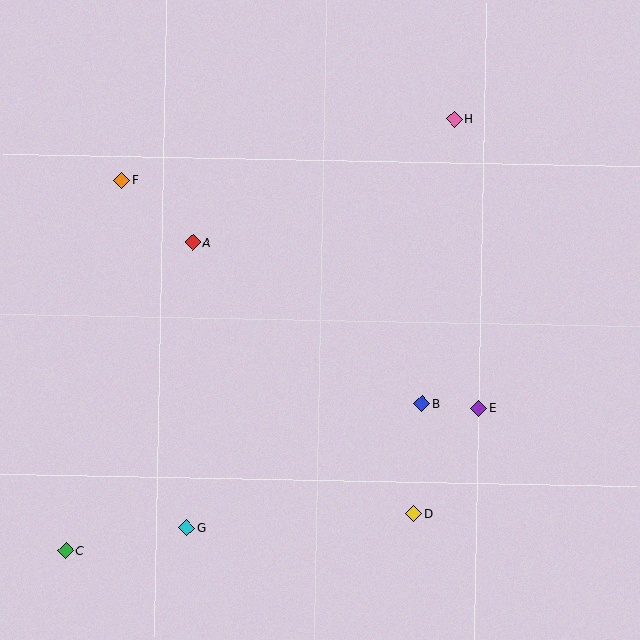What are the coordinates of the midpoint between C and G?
The midpoint between C and G is at (126, 539).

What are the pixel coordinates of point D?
Point D is at (414, 514).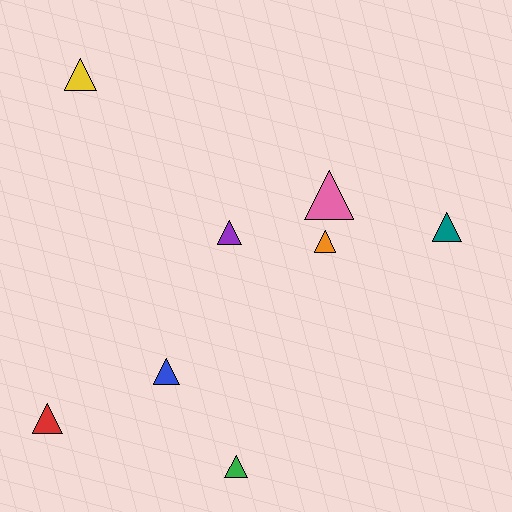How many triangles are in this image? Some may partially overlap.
There are 8 triangles.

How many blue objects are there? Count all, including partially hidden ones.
There is 1 blue object.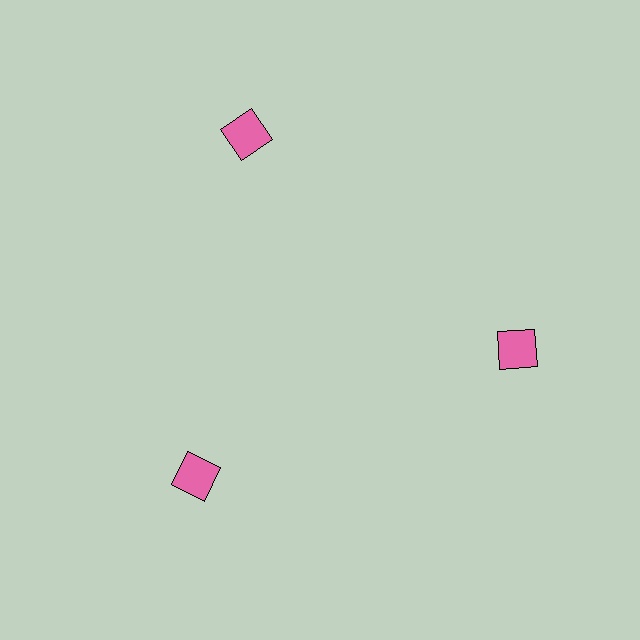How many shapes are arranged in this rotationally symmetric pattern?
There are 3 shapes, arranged in 3 groups of 1.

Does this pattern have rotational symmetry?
Yes, this pattern has 3-fold rotational symmetry. It looks the same after rotating 120 degrees around the center.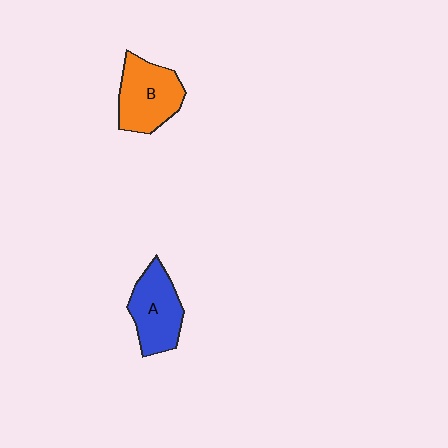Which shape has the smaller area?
Shape A (blue).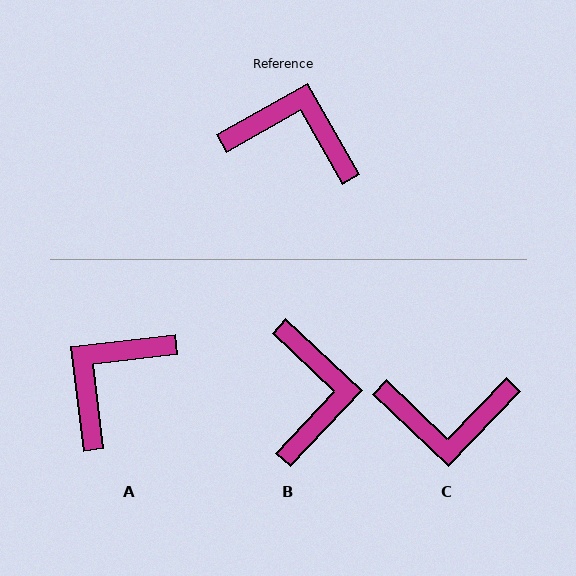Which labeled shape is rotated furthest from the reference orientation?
C, about 163 degrees away.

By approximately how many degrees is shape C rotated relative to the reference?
Approximately 163 degrees clockwise.